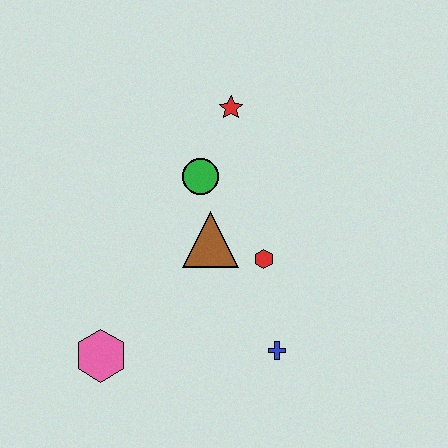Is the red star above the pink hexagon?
Yes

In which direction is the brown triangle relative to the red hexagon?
The brown triangle is to the left of the red hexagon.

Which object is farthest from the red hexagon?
The pink hexagon is farthest from the red hexagon.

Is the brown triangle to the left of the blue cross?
Yes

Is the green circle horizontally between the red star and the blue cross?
No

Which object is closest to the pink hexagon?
The brown triangle is closest to the pink hexagon.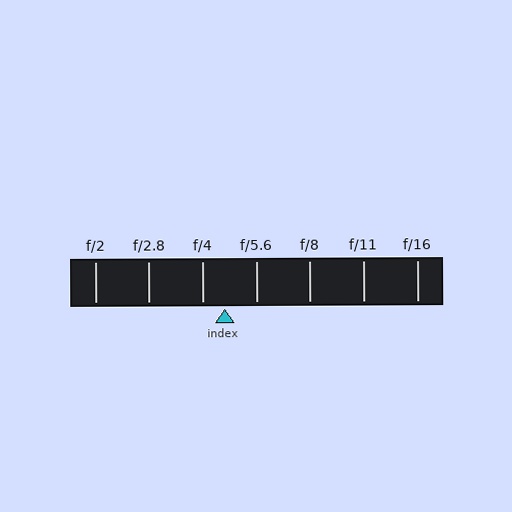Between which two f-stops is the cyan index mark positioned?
The index mark is between f/4 and f/5.6.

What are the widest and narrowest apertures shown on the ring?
The widest aperture shown is f/2 and the narrowest is f/16.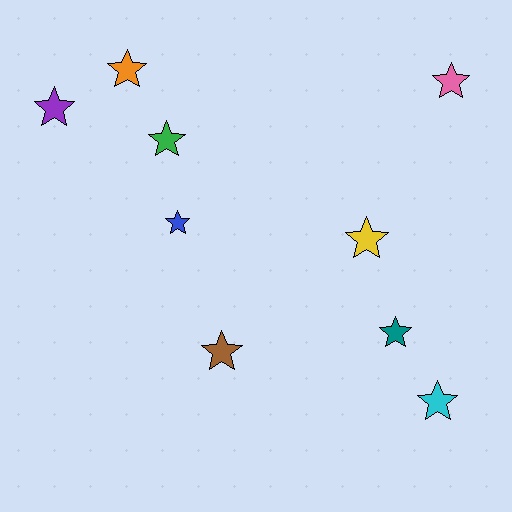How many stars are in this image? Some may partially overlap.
There are 9 stars.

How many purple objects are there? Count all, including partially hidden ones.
There is 1 purple object.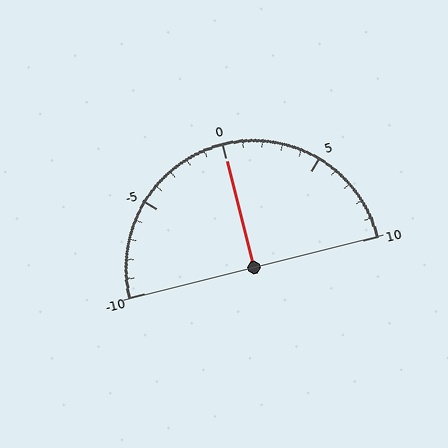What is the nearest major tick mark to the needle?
The nearest major tick mark is 0.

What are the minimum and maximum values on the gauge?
The gauge ranges from -10 to 10.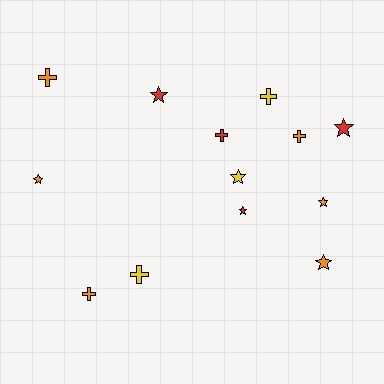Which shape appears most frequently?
Star, with 7 objects.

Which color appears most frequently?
Orange, with 6 objects.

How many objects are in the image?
There are 13 objects.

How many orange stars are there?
There are 3 orange stars.